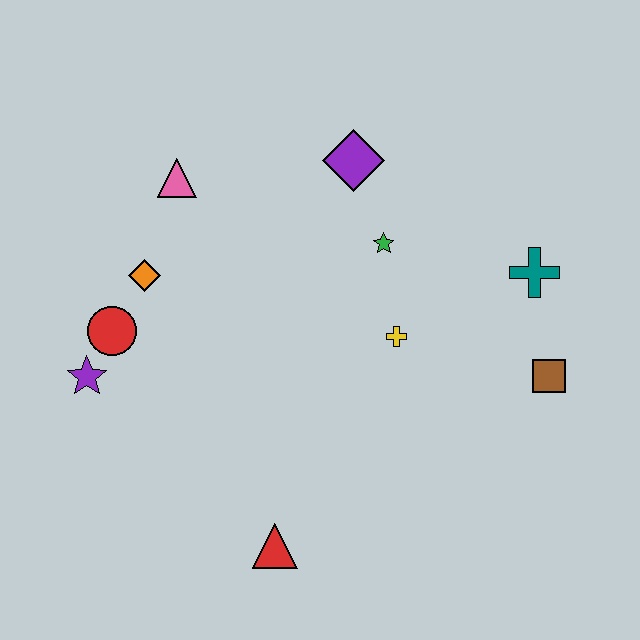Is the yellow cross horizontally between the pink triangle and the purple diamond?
No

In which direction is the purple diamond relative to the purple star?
The purple diamond is to the right of the purple star.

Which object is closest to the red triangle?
The yellow cross is closest to the red triangle.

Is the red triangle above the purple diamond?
No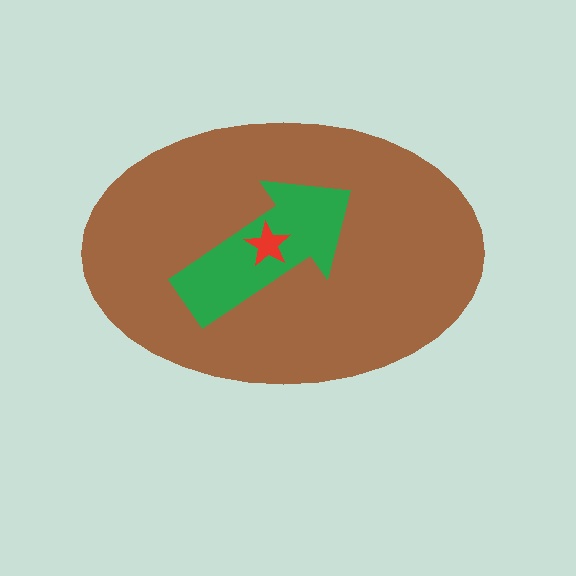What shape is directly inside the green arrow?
The red star.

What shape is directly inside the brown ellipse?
The green arrow.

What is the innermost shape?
The red star.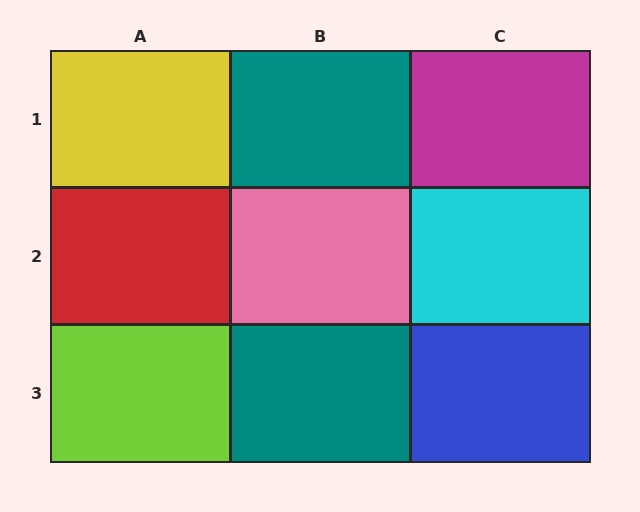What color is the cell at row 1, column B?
Teal.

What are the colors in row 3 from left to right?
Lime, teal, blue.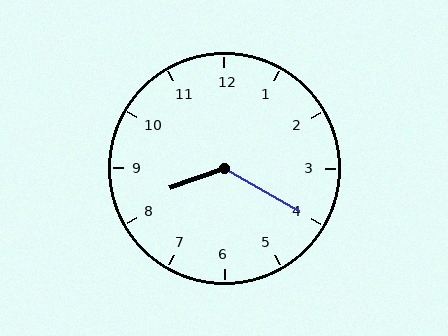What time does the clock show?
8:20.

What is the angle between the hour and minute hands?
Approximately 130 degrees.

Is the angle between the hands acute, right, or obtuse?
It is obtuse.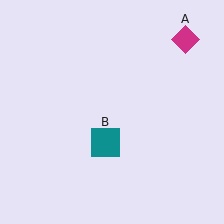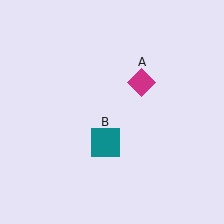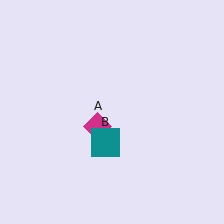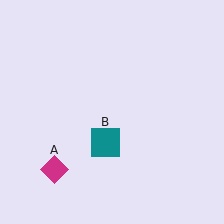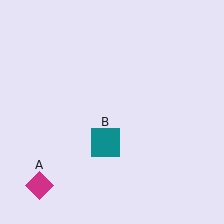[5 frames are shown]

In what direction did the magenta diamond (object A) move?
The magenta diamond (object A) moved down and to the left.